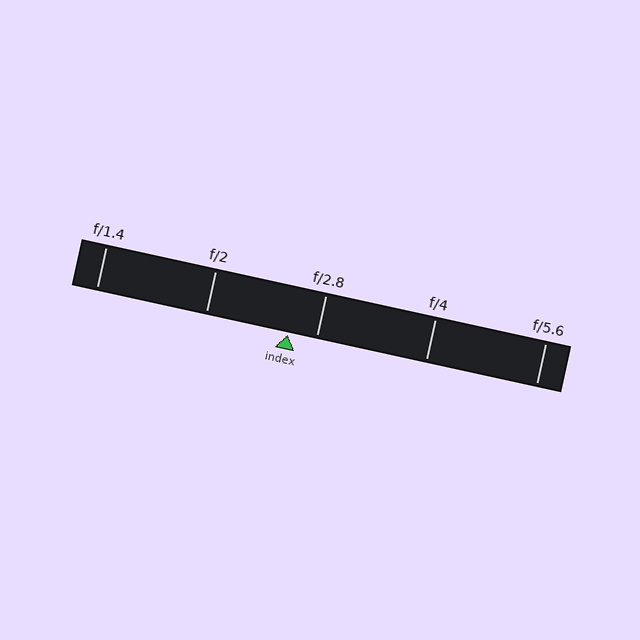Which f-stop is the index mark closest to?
The index mark is closest to f/2.8.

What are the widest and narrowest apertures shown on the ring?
The widest aperture shown is f/1.4 and the narrowest is f/5.6.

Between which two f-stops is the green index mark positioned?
The index mark is between f/2 and f/2.8.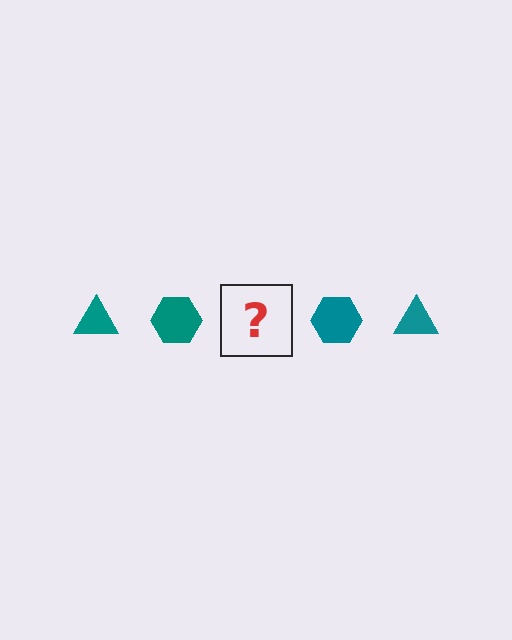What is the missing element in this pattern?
The missing element is a teal triangle.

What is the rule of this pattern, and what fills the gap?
The rule is that the pattern cycles through triangle, hexagon shapes in teal. The gap should be filled with a teal triangle.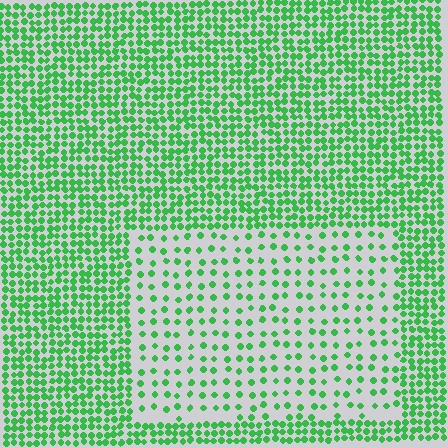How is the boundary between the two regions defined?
The boundary is defined by a change in element density (approximately 2.5x ratio). All elements are the same color, size, and shape.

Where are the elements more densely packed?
The elements are more densely packed outside the rectangle boundary.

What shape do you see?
I see a rectangle.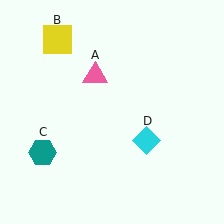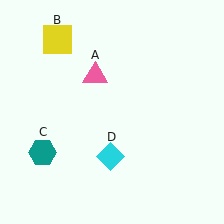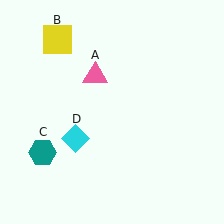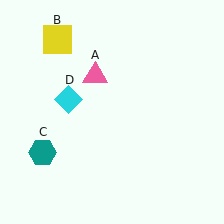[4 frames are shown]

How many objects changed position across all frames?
1 object changed position: cyan diamond (object D).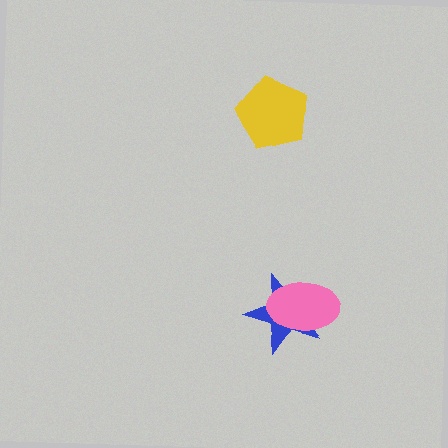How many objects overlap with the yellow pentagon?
0 objects overlap with the yellow pentagon.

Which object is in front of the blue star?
The pink ellipse is in front of the blue star.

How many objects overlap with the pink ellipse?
1 object overlaps with the pink ellipse.